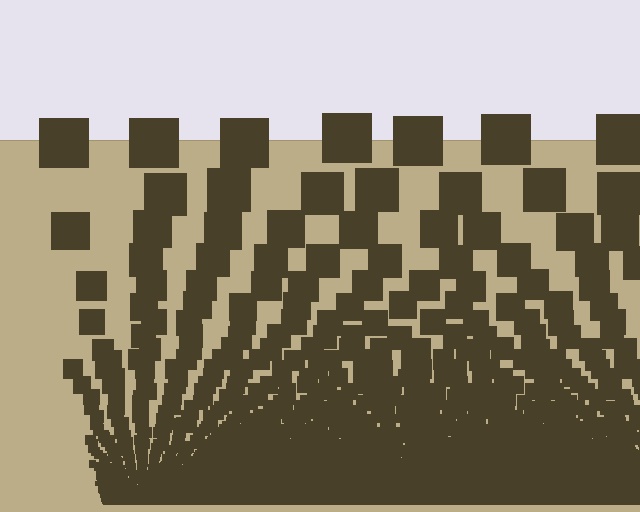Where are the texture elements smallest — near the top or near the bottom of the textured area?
Near the bottom.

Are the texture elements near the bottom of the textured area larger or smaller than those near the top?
Smaller. The gradient is inverted — elements near the bottom are smaller and denser.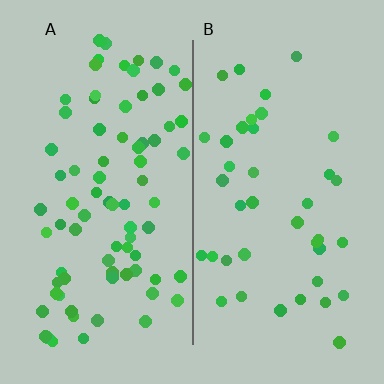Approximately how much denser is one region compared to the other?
Approximately 2.0× — region A over region B.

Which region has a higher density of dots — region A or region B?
A (the left).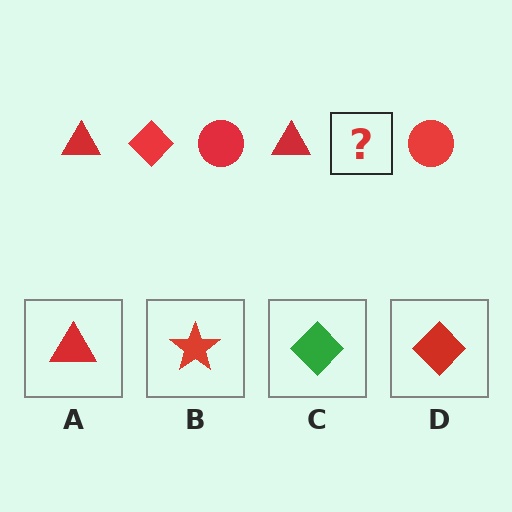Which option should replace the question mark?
Option D.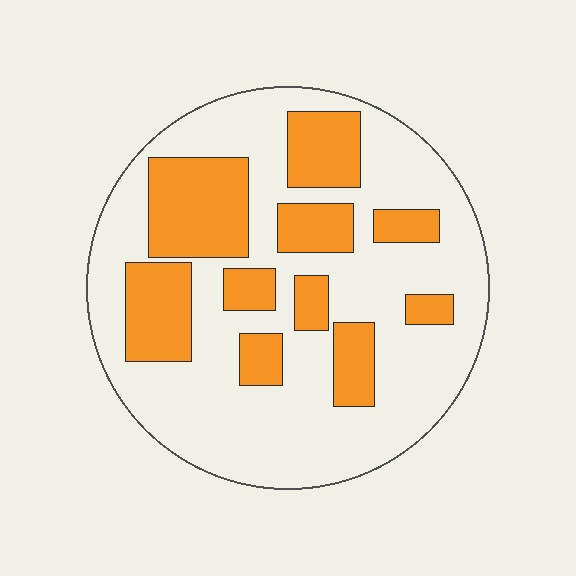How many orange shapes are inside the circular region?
10.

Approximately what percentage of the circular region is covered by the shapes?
Approximately 30%.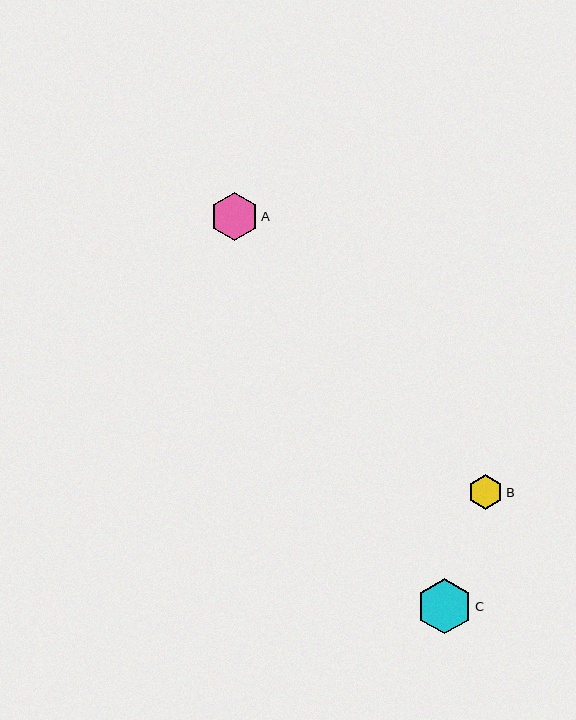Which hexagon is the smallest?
Hexagon B is the smallest with a size of approximately 35 pixels.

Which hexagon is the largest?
Hexagon C is the largest with a size of approximately 55 pixels.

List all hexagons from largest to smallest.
From largest to smallest: C, A, B.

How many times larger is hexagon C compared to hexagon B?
Hexagon C is approximately 1.6 times the size of hexagon B.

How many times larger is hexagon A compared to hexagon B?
Hexagon A is approximately 1.4 times the size of hexagon B.